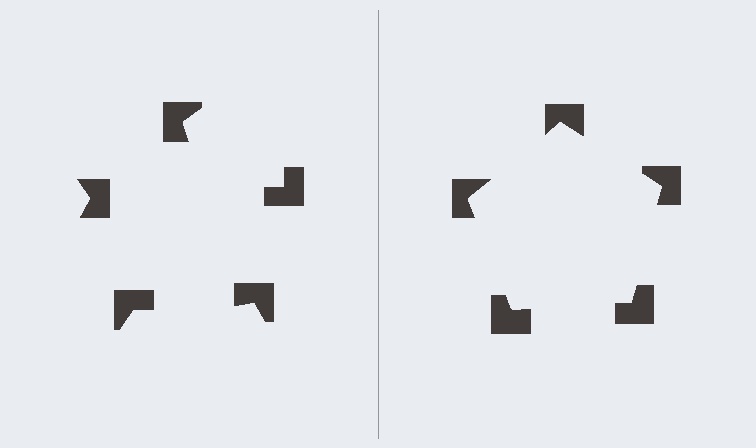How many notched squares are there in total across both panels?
10 — 5 on each side.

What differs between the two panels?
The notched squares are positioned identically on both sides; only the wedge orientations differ. On the right they align to a pentagon; on the left they are misaligned.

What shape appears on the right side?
An illusory pentagon.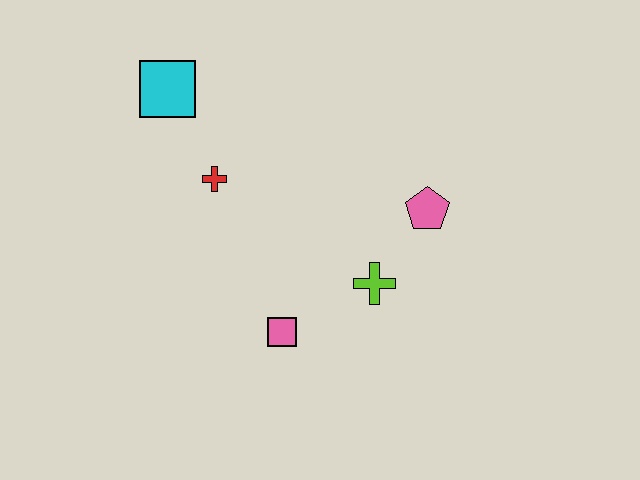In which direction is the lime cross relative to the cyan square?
The lime cross is to the right of the cyan square.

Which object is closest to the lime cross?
The pink pentagon is closest to the lime cross.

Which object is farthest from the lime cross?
The cyan square is farthest from the lime cross.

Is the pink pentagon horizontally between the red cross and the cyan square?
No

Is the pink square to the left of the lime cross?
Yes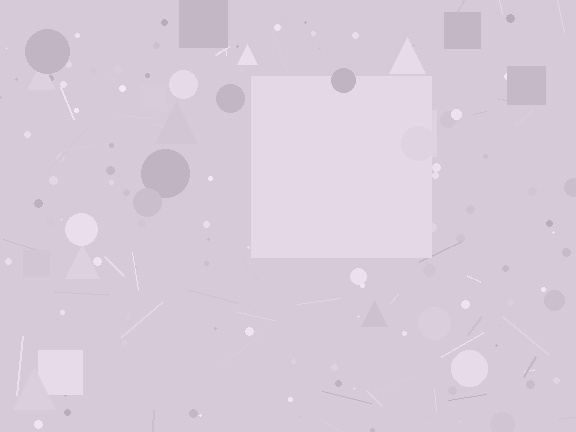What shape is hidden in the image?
A square is hidden in the image.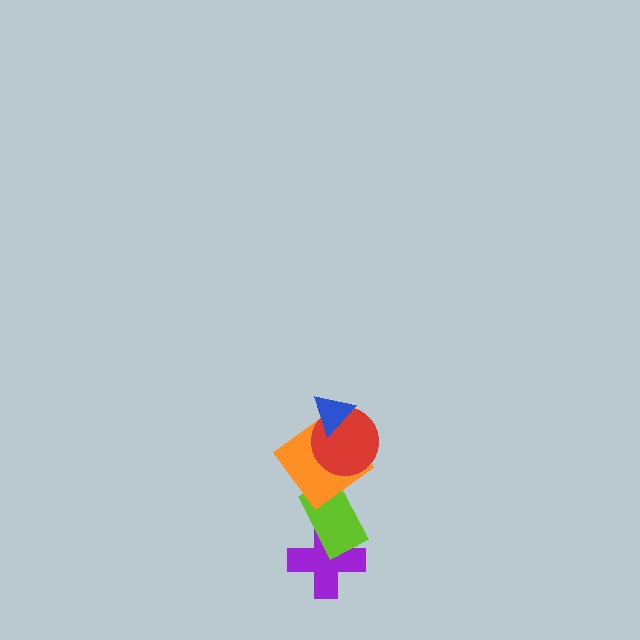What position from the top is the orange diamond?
The orange diamond is 3rd from the top.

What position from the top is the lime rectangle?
The lime rectangle is 4th from the top.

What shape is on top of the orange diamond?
The red circle is on top of the orange diamond.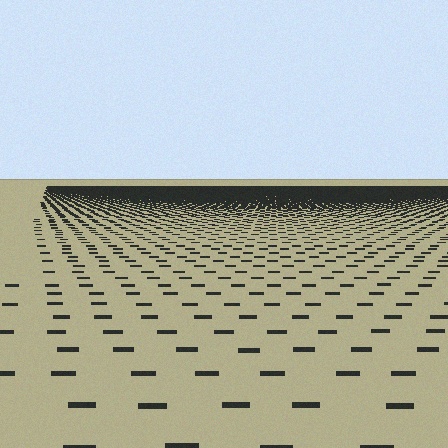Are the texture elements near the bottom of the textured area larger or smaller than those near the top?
Larger. Near the bottom, elements are closer to the viewer and appear at a bigger on-screen size.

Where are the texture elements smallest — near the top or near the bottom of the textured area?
Near the top.